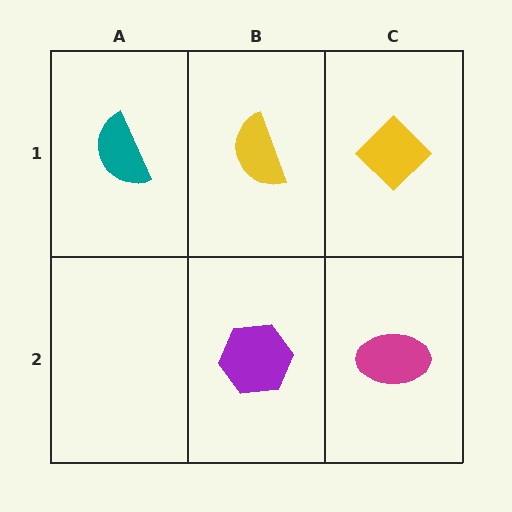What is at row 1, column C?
A yellow diamond.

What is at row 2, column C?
A magenta ellipse.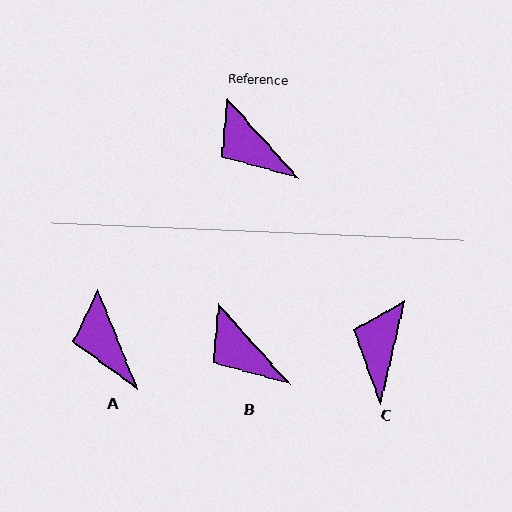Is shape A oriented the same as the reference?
No, it is off by about 20 degrees.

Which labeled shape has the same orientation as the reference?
B.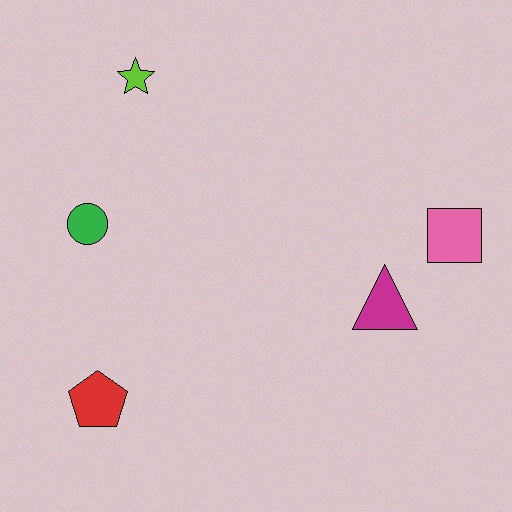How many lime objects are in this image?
There is 1 lime object.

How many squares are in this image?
There is 1 square.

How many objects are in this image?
There are 5 objects.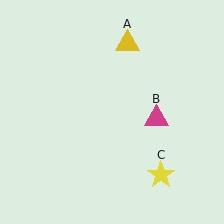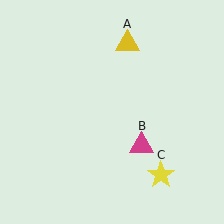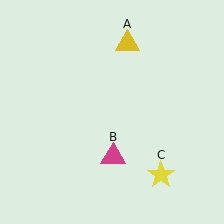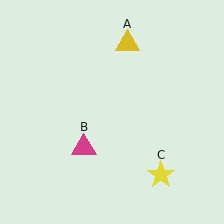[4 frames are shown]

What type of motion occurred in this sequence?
The magenta triangle (object B) rotated clockwise around the center of the scene.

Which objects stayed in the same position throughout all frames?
Yellow triangle (object A) and yellow star (object C) remained stationary.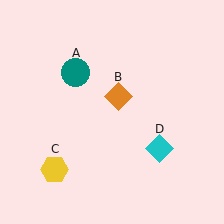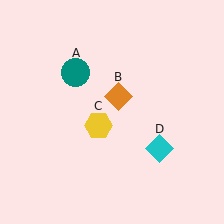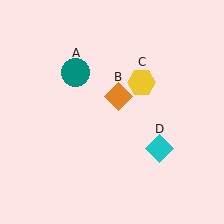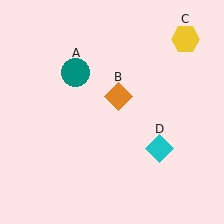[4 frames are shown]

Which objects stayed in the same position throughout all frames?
Teal circle (object A) and orange diamond (object B) and cyan diamond (object D) remained stationary.